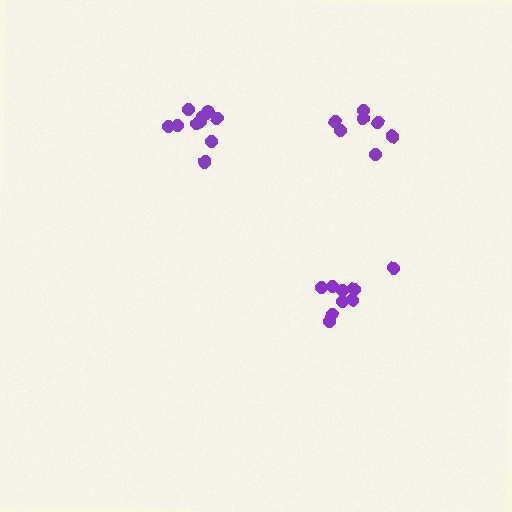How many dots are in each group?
Group 1: 10 dots, Group 2: 9 dots, Group 3: 7 dots (26 total).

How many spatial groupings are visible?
There are 3 spatial groupings.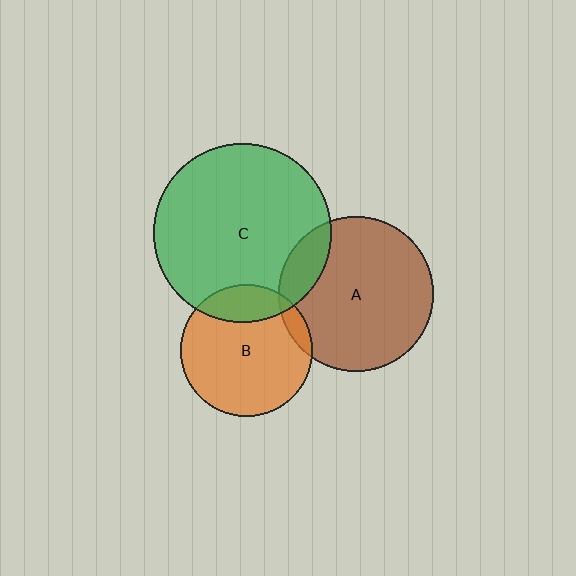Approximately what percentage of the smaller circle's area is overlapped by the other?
Approximately 15%.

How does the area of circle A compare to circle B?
Approximately 1.4 times.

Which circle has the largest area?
Circle C (green).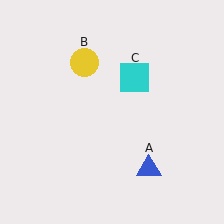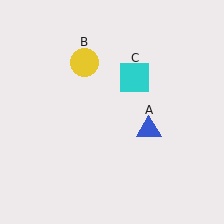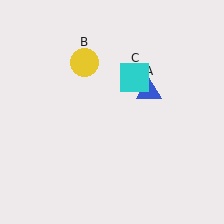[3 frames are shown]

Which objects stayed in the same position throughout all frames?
Yellow circle (object B) and cyan square (object C) remained stationary.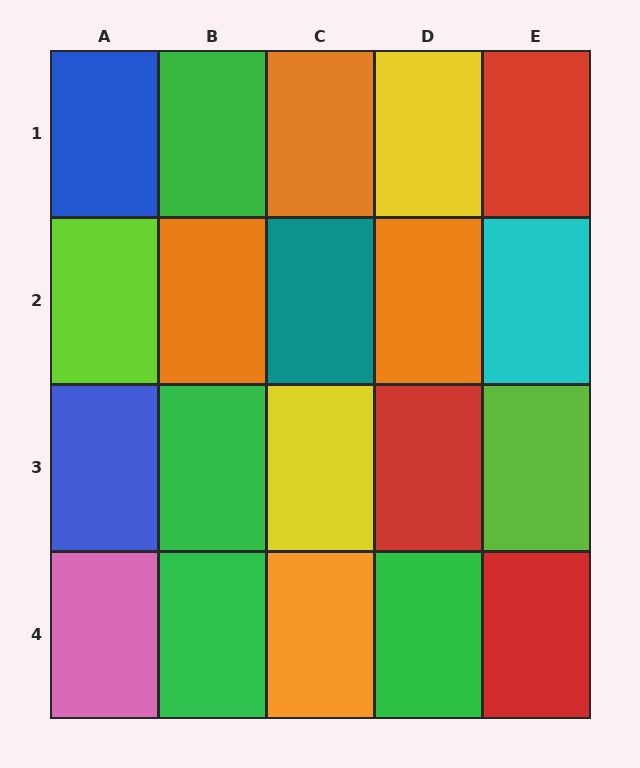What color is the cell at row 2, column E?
Cyan.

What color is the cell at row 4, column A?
Pink.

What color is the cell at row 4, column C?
Orange.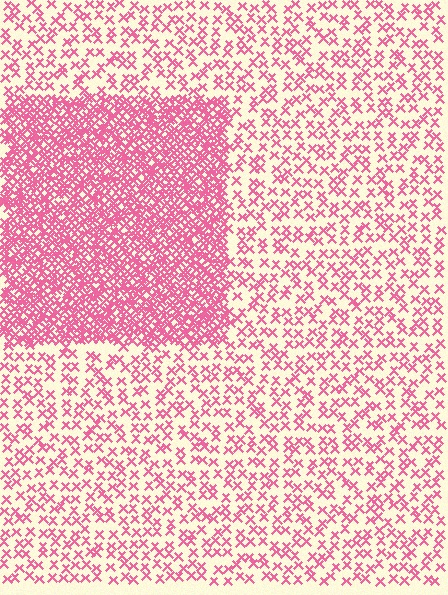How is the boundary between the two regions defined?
The boundary is defined by a change in element density (approximately 2.9x ratio). All elements are the same color, size, and shape.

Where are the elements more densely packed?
The elements are more densely packed inside the rectangle boundary.